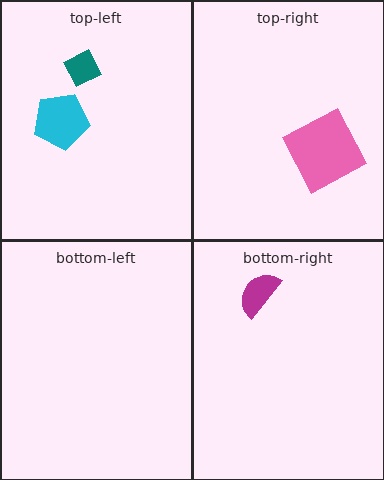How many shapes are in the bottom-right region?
1.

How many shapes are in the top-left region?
2.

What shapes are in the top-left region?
The cyan pentagon, the teal diamond.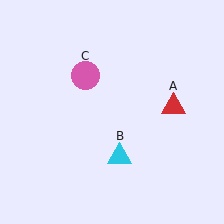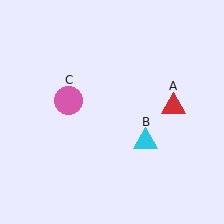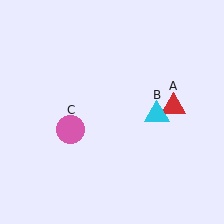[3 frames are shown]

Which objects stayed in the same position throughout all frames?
Red triangle (object A) remained stationary.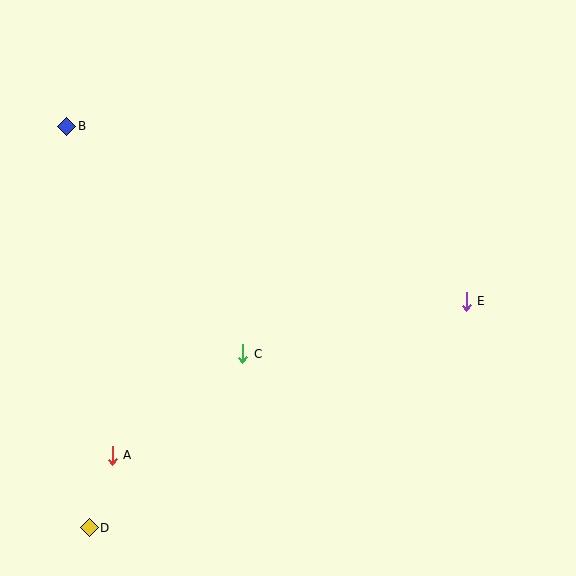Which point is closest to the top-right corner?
Point E is closest to the top-right corner.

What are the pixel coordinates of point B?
Point B is at (67, 126).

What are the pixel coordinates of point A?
Point A is at (112, 456).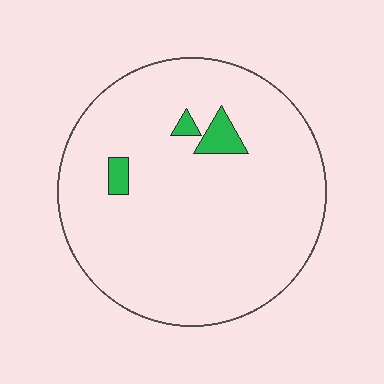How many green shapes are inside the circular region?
3.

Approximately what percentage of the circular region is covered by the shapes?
Approximately 5%.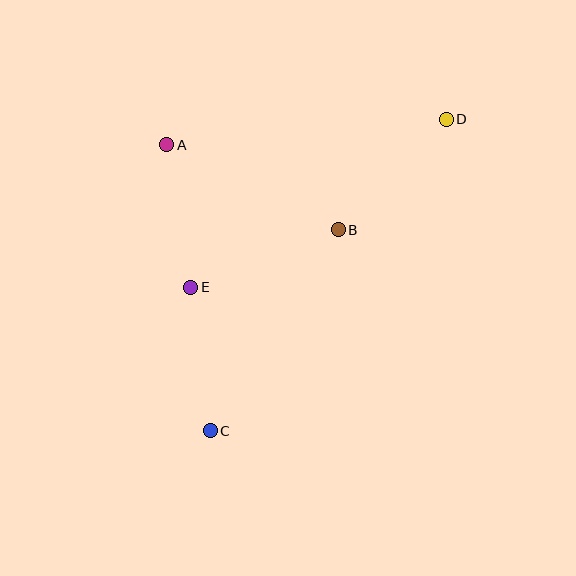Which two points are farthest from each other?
Points C and D are farthest from each other.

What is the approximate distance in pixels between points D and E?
The distance between D and E is approximately 306 pixels.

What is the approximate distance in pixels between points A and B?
The distance between A and B is approximately 192 pixels.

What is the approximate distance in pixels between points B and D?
The distance between B and D is approximately 155 pixels.